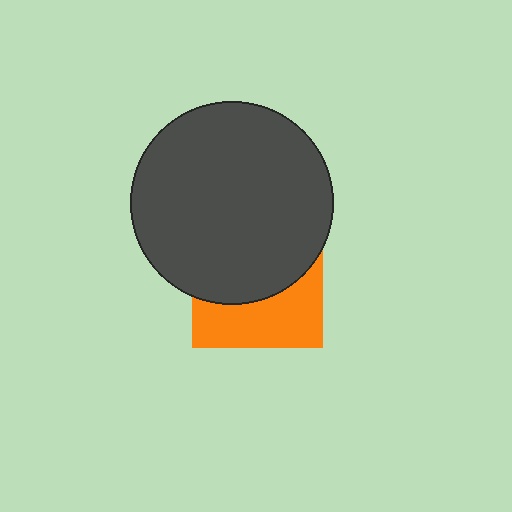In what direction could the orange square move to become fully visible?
The orange square could move down. That would shift it out from behind the dark gray circle entirely.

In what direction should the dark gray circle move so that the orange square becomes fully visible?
The dark gray circle should move up. That is the shortest direction to clear the overlap and leave the orange square fully visible.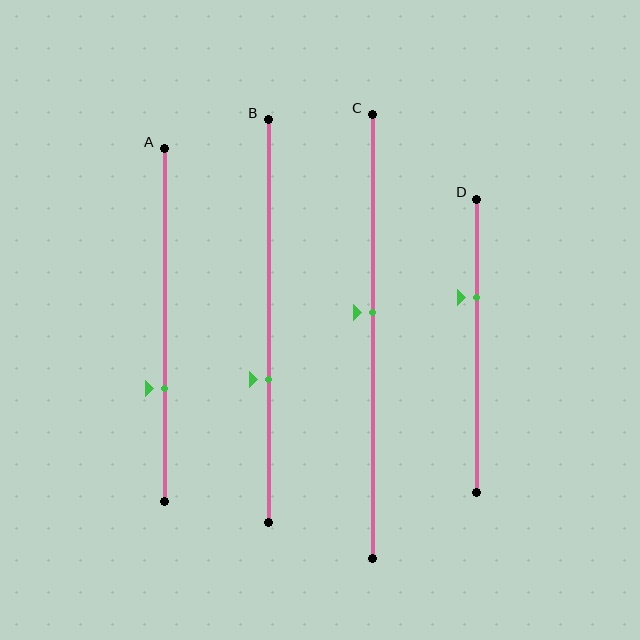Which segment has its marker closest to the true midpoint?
Segment C has its marker closest to the true midpoint.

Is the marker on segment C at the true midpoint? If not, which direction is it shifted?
No, the marker on segment C is shifted upward by about 5% of the segment length.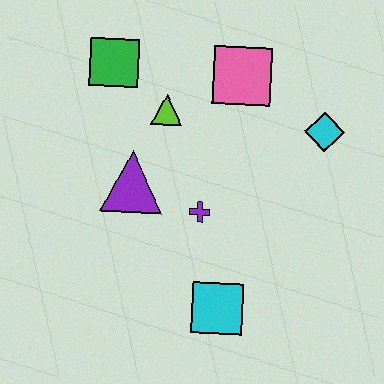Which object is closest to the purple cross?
The purple triangle is closest to the purple cross.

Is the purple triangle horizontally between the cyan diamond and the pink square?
No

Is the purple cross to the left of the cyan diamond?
Yes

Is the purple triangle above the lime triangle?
No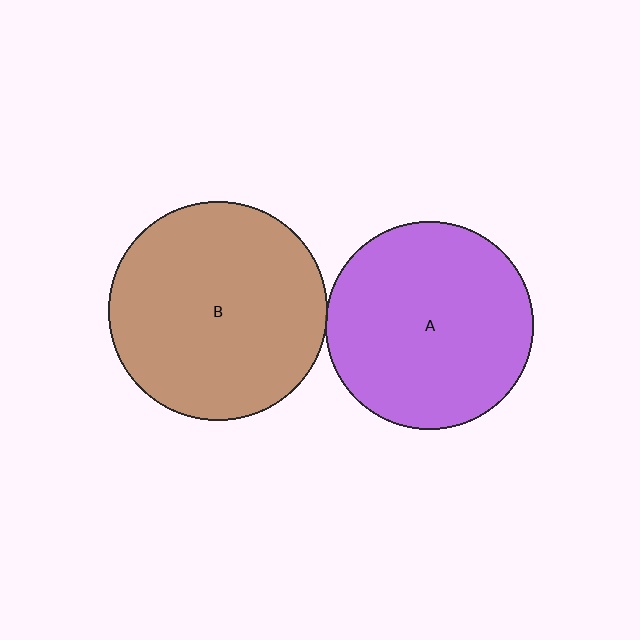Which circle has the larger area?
Circle B (brown).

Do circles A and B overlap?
Yes.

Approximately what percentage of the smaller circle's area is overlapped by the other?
Approximately 5%.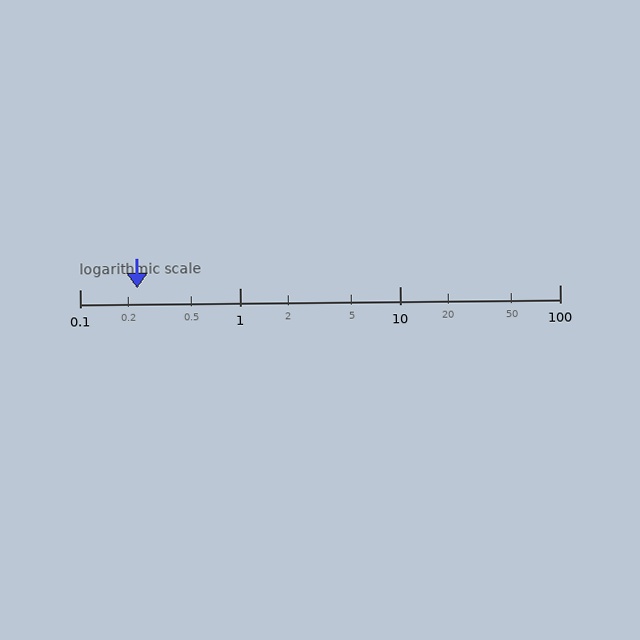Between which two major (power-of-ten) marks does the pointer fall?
The pointer is between 0.1 and 1.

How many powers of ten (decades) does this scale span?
The scale spans 3 decades, from 0.1 to 100.